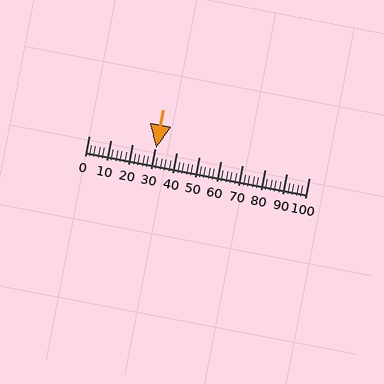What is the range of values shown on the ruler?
The ruler shows values from 0 to 100.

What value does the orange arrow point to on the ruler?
The orange arrow points to approximately 31.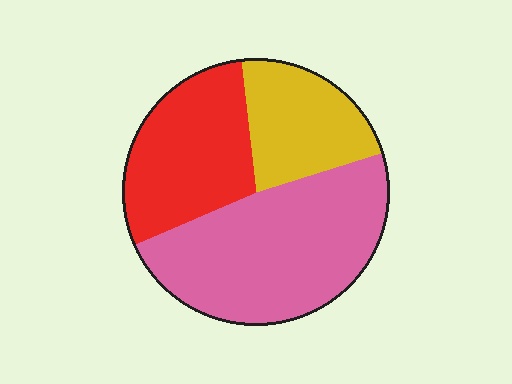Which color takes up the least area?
Yellow, at roughly 20%.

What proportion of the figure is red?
Red covers about 30% of the figure.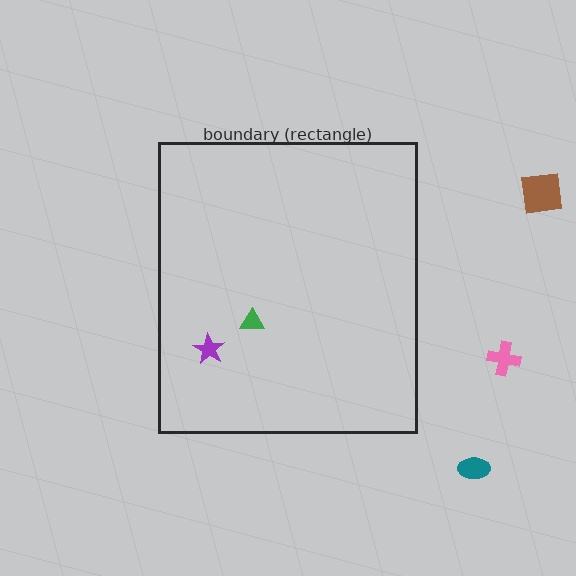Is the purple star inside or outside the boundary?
Inside.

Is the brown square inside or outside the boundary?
Outside.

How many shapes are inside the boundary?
2 inside, 3 outside.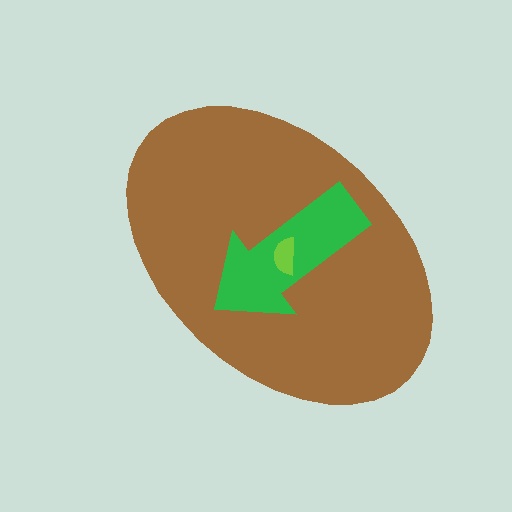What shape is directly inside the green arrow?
The lime semicircle.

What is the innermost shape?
The lime semicircle.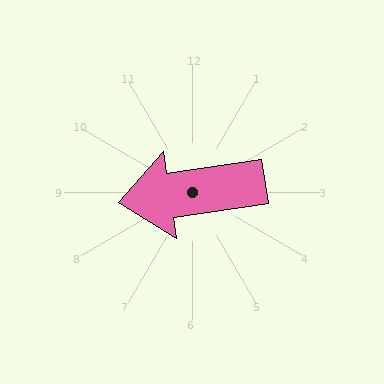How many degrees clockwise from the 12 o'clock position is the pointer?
Approximately 262 degrees.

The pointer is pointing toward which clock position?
Roughly 9 o'clock.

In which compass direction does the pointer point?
West.